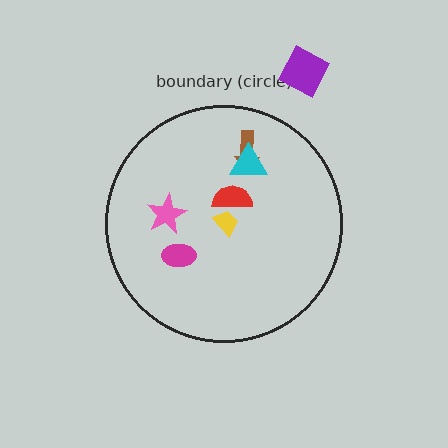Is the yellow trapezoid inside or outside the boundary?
Inside.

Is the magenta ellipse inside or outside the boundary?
Inside.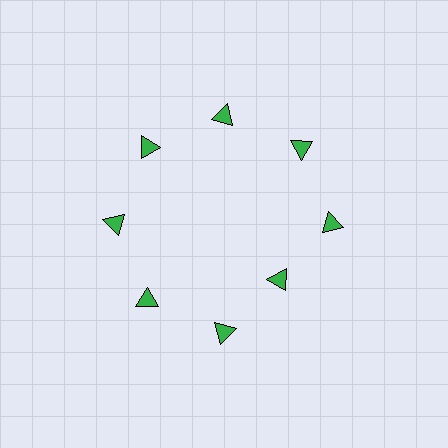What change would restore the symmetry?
The symmetry would be restored by moving it outward, back onto the ring so that all 8 triangles sit at equal angles and equal distance from the center.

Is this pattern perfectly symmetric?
No. The 8 green triangles are arranged in a ring, but one element near the 4 o'clock position is pulled inward toward the center, breaking the 8-fold rotational symmetry.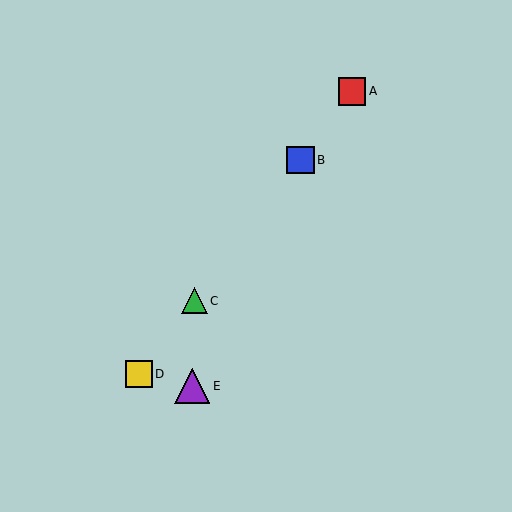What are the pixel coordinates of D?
Object D is at (139, 374).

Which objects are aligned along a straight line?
Objects A, B, C, D are aligned along a straight line.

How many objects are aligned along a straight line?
4 objects (A, B, C, D) are aligned along a straight line.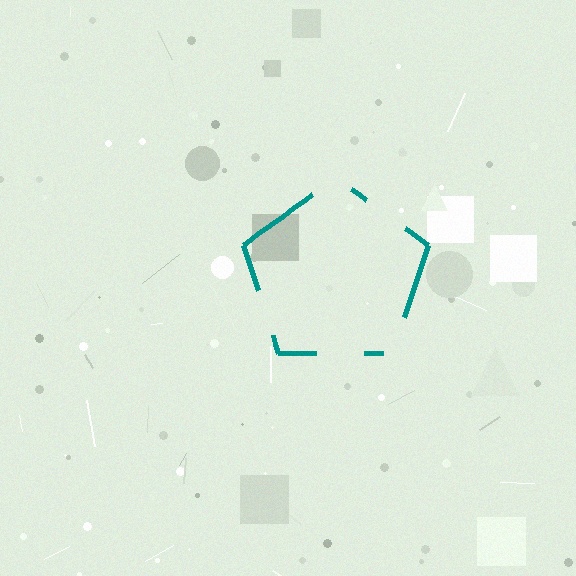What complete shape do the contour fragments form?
The contour fragments form a pentagon.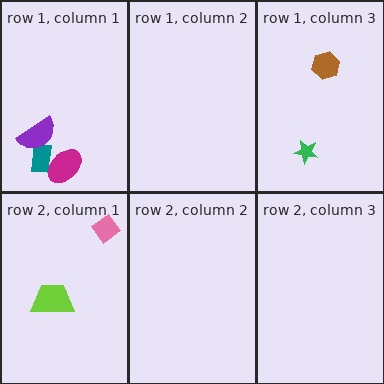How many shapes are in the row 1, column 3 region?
2.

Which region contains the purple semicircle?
The row 1, column 1 region.